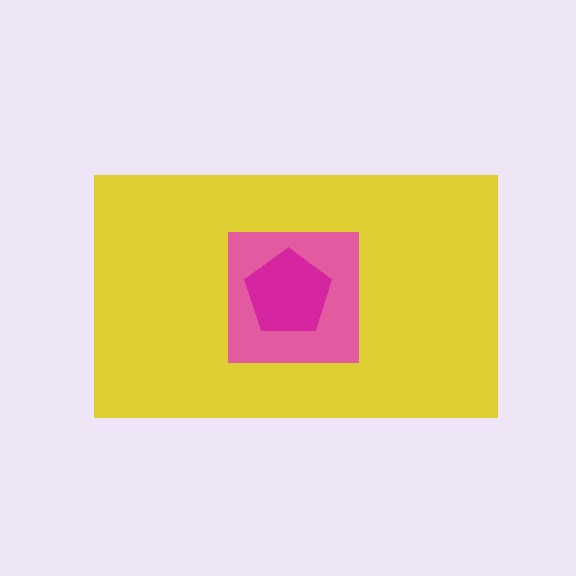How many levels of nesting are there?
3.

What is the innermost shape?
The magenta pentagon.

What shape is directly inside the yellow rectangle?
The pink square.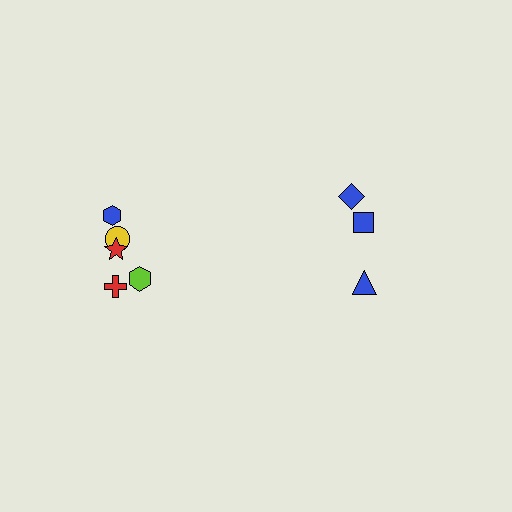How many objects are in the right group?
There are 3 objects.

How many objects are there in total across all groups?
There are 8 objects.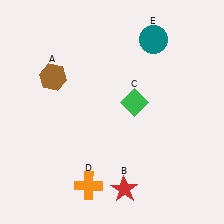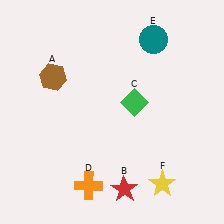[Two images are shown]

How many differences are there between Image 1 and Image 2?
There is 1 difference between the two images.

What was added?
A yellow star (F) was added in Image 2.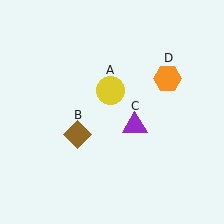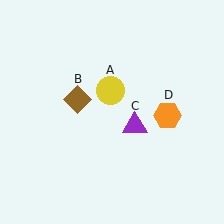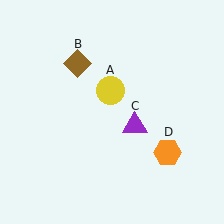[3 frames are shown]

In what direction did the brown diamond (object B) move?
The brown diamond (object B) moved up.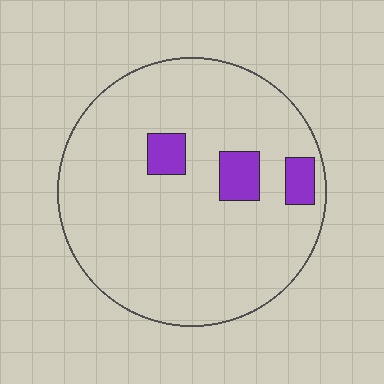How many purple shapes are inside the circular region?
3.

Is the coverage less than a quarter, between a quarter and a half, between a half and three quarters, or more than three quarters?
Less than a quarter.